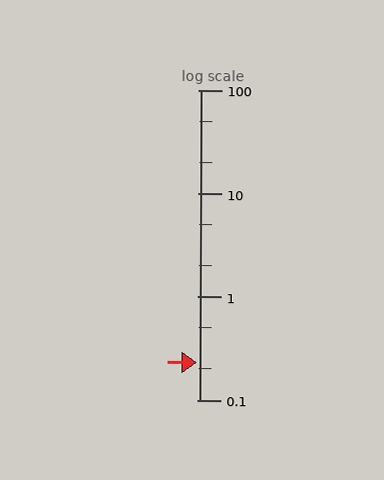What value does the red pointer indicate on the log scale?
The pointer indicates approximately 0.23.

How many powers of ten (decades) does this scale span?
The scale spans 3 decades, from 0.1 to 100.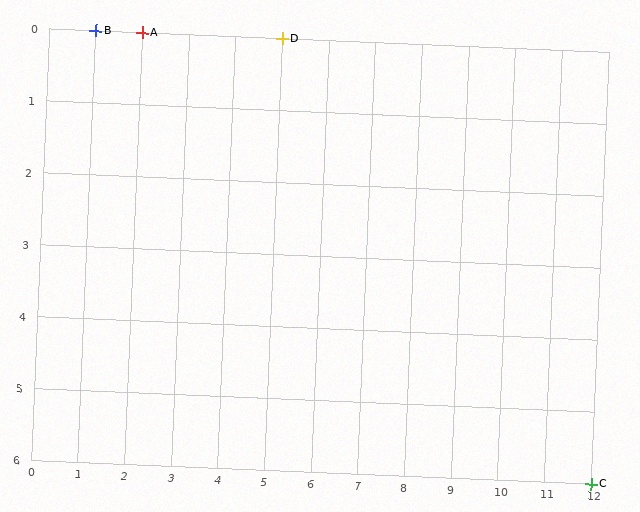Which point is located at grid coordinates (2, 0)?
Point A is at (2, 0).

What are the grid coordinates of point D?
Point D is at grid coordinates (5, 0).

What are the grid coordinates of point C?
Point C is at grid coordinates (12, 6).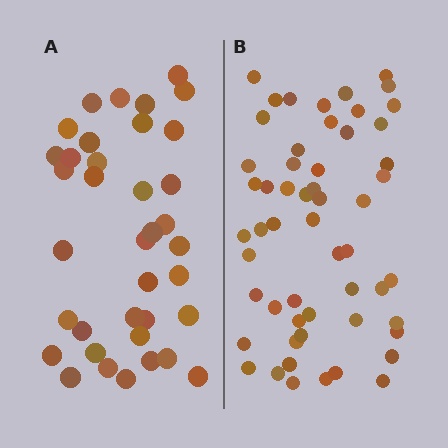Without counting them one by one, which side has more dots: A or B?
Region B (the right region) has more dots.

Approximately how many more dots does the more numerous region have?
Region B has approximately 20 more dots than region A.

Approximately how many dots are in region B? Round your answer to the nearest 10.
About 60 dots. (The exact count is 55, which rounds to 60.)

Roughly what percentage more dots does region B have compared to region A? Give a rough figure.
About 50% more.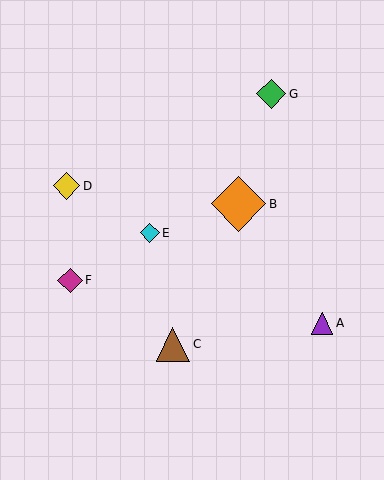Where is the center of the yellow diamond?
The center of the yellow diamond is at (67, 186).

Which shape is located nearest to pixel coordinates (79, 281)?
The magenta diamond (labeled F) at (70, 280) is nearest to that location.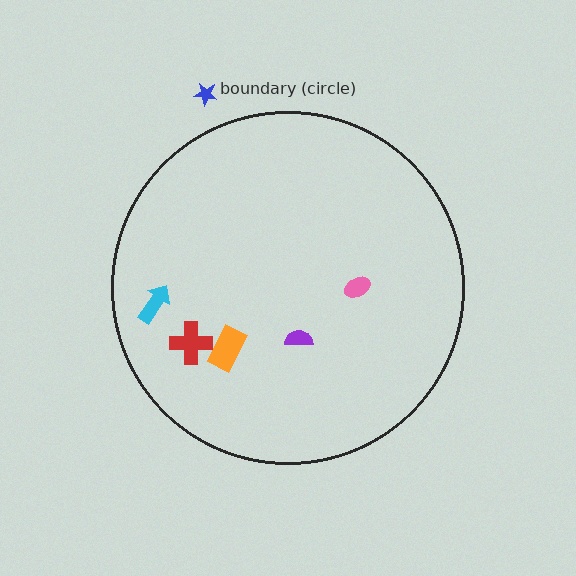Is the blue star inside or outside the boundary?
Outside.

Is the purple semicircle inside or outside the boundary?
Inside.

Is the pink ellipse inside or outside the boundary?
Inside.